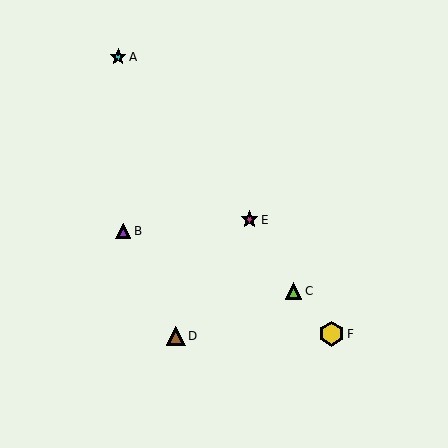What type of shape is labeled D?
Shape D is a brown triangle.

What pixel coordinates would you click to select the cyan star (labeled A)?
Click at (118, 57) to select the cyan star A.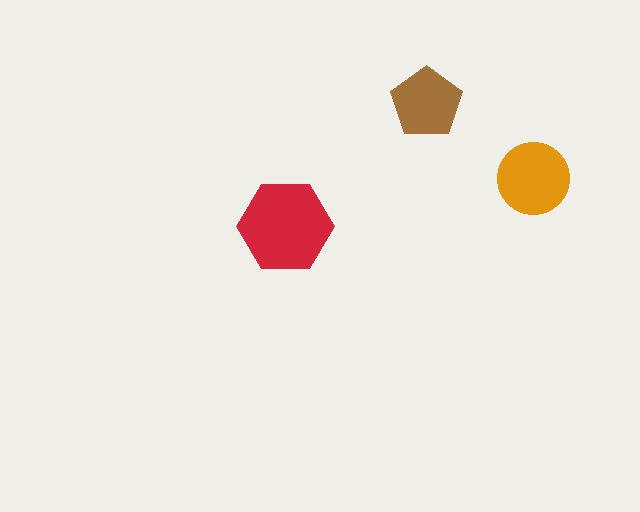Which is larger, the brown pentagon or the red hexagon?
The red hexagon.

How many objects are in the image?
There are 3 objects in the image.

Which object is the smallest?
The brown pentagon.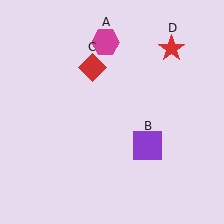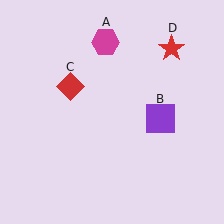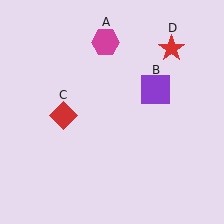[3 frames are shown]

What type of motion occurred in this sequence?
The purple square (object B), red diamond (object C) rotated counterclockwise around the center of the scene.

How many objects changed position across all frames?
2 objects changed position: purple square (object B), red diamond (object C).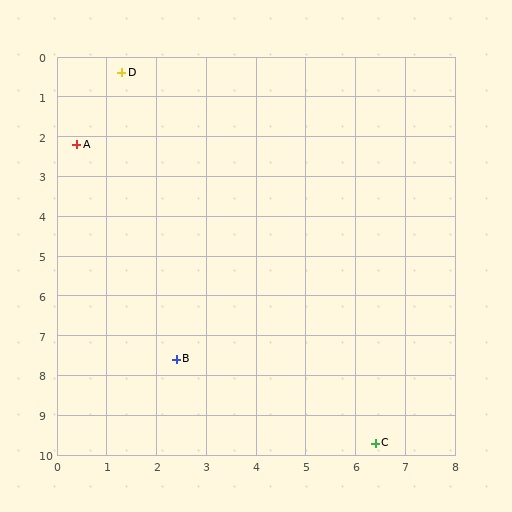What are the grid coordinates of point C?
Point C is at approximately (6.4, 9.7).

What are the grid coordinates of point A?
Point A is at approximately (0.4, 2.2).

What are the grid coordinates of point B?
Point B is at approximately (2.4, 7.6).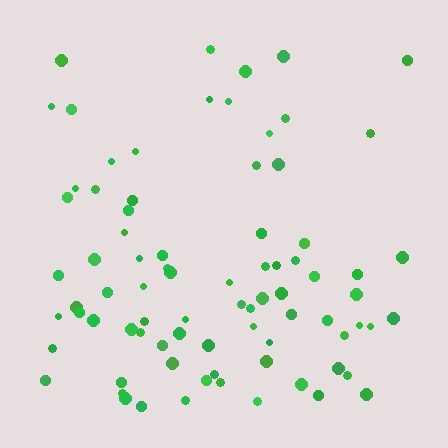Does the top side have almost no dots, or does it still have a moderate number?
Still a moderate number, just noticeably fewer than the bottom.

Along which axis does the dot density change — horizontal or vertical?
Vertical.